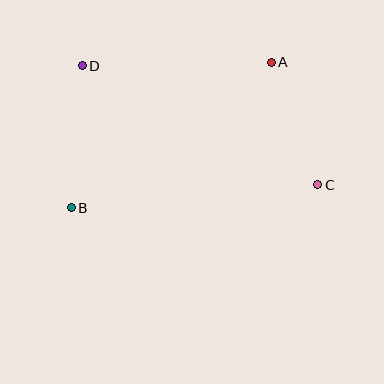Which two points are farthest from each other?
Points C and D are farthest from each other.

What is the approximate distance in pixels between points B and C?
The distance between B and C is approximately 248 pixels.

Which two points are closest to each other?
Points A and C are closest to each other.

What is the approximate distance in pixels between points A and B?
The distance between A and B is approximately 247 pixels.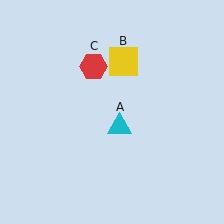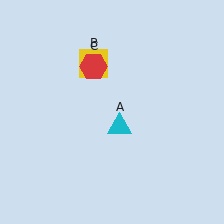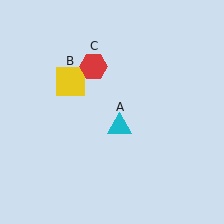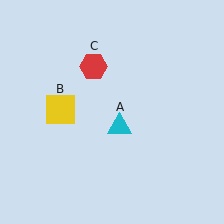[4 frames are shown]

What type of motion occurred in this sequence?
The yellow square (object B) rotated counterclockwise around the center of the scene.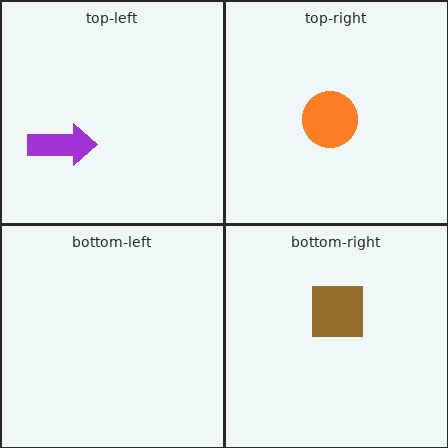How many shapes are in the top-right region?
1.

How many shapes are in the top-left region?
1.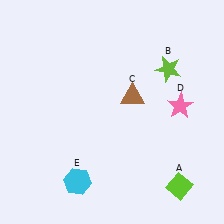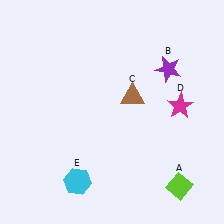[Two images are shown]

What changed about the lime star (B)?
In Image 1, B is lime. In Image 2, it changed to purple.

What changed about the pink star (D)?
In Image 1, D is pink. In Image 2, it changed to magenta.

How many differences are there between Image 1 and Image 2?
There are 2 differences between the two images.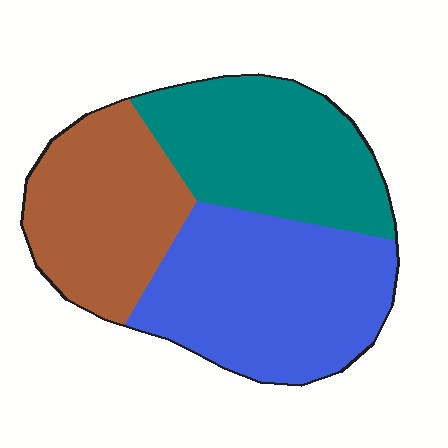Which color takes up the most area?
Blue, at roughly 40%.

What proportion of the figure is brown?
Brown takes up between a quarter and a half of the figure.